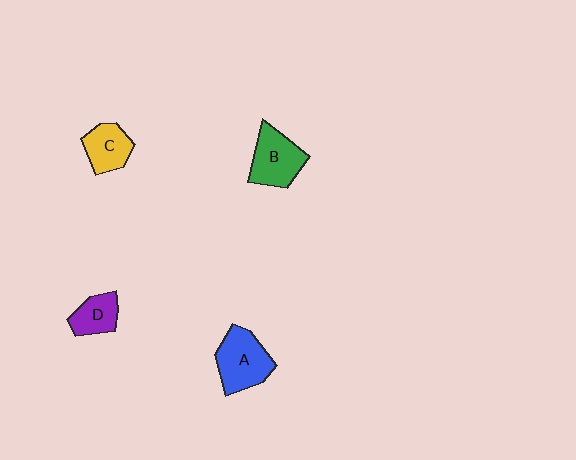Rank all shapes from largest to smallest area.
From largest to smallest: A (blue), B (green), C (yellow), D (purple).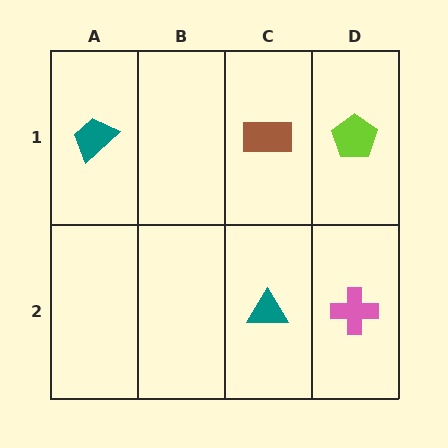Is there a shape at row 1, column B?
No, that cell is empty.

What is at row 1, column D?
A lime pentagon.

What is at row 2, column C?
A teal triangle.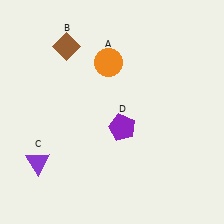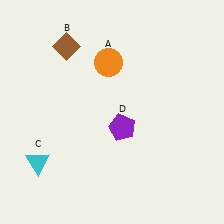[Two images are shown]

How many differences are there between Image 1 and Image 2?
There is 1 difference between the two images.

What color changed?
The triangle (C) changed from purple in Image 1 to cyan in Image 2.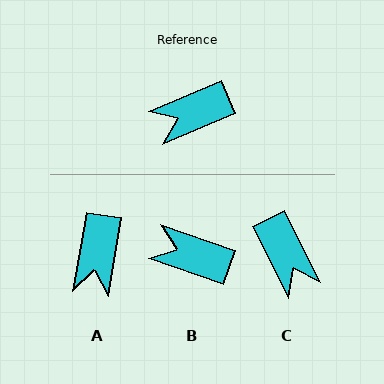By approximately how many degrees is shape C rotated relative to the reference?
Approximately 93 degrees counter-clockwise.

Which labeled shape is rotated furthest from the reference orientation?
C, about 93 degrees away.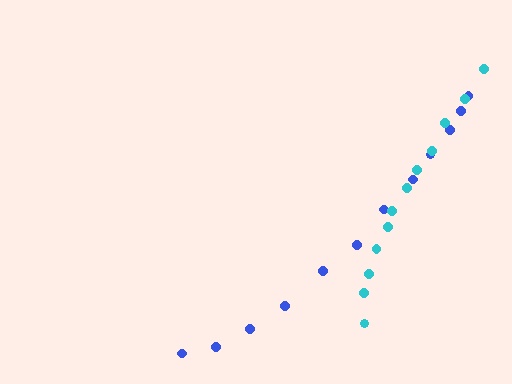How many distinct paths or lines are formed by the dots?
There are 2 distinct paths.